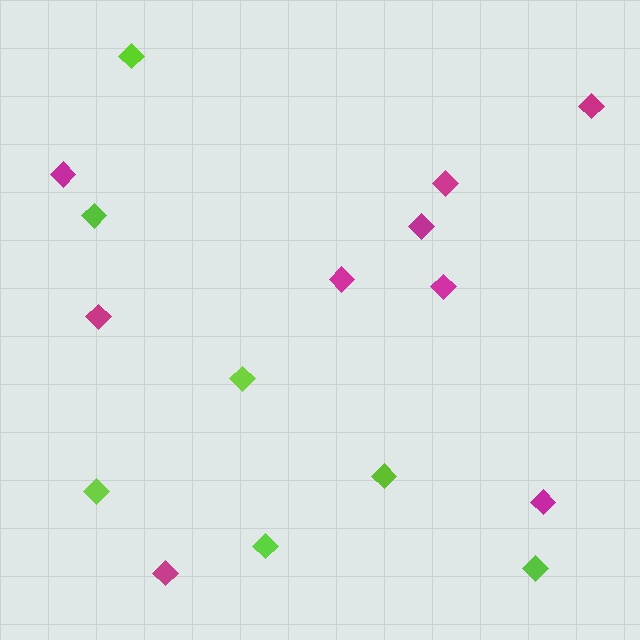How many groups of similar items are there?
There are 2 groups: one group of magenta diamonds (9) and one group of lime diamonds (7).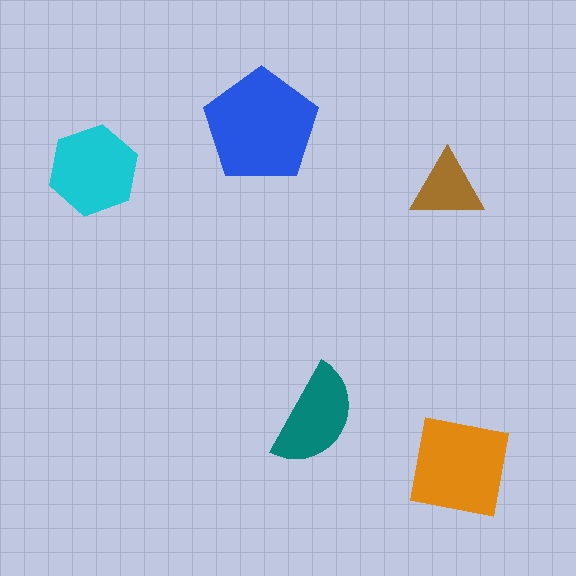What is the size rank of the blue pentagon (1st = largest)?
1st.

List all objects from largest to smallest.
The blue pentagon, the orange square, the cyan hexagon, the teal semicircle, the brown triangle.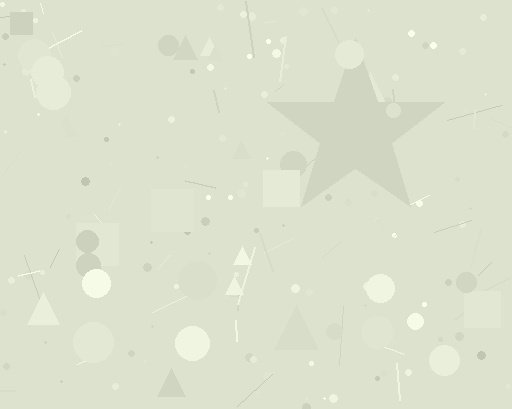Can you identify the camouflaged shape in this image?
The camouflaged shape is a star.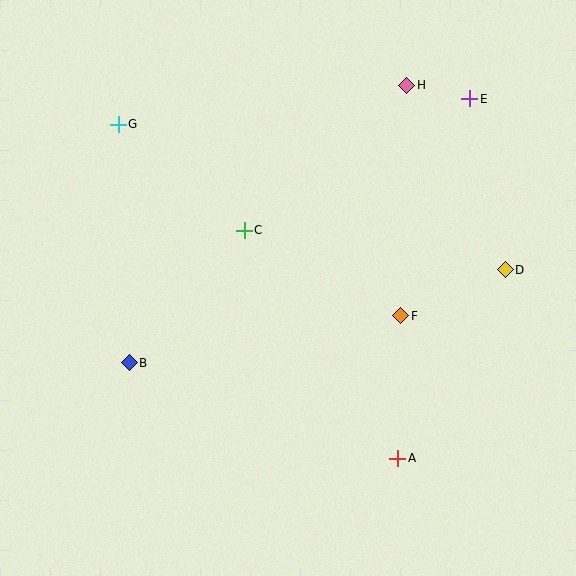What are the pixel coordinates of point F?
Point F is at (401, 316).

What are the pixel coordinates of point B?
Point B is at (129, 363).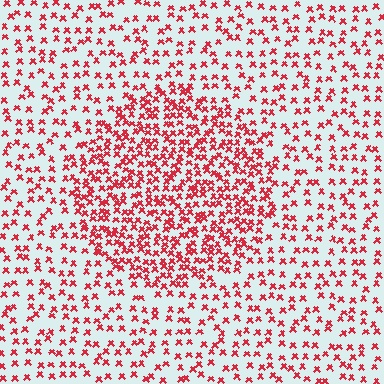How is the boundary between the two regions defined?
The boundary is defined by a change in element density (approximately 2.1x ratio). All elements are the same color, size, and shape.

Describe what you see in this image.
The image contains small red elements arranged at two different densities. A circle-shaped region is visible where the elements are more densely packed than the surrounding area.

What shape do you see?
I see a circle.